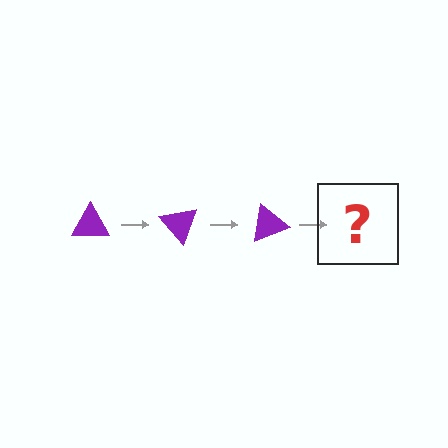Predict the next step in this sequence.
The next step is a purple triangle rotated 150 degrees.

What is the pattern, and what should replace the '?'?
The pattern is that the triangle rotates 50 degrees each step. The '?' should be a purple triangle rotated 150 degrees.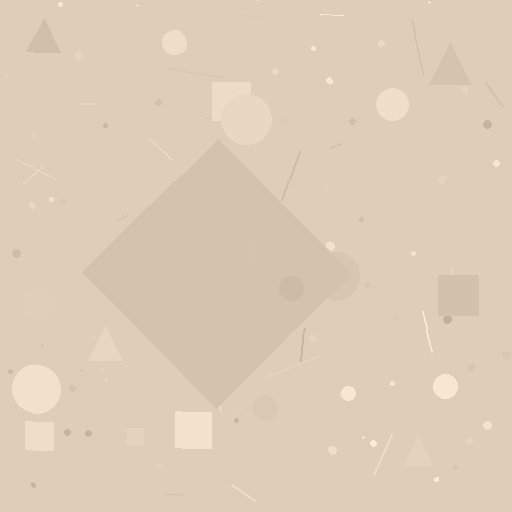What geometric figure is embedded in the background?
A diamond is embedded in the background.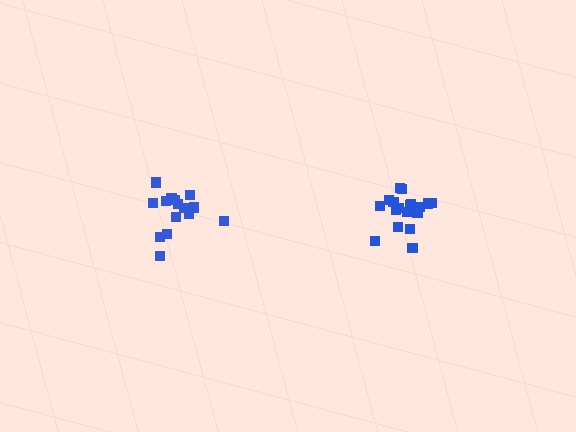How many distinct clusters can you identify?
There are 2 distinct clusters.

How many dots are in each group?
Group 1: 18 dots, Group 2: 15 dots (33 total).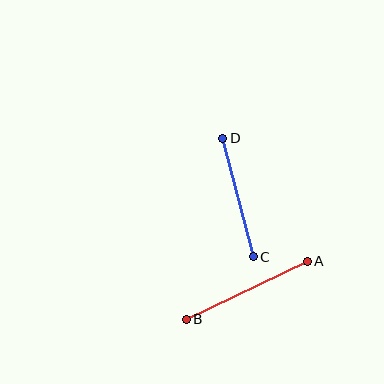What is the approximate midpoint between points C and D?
The midpoint is at approximately (238, 198) pixels.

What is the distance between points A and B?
The distance is approximately 134 pixels.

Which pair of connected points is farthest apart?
Points A and B are farthest apart.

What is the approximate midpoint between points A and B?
The midpoint is at approximately (247, 290) pixels.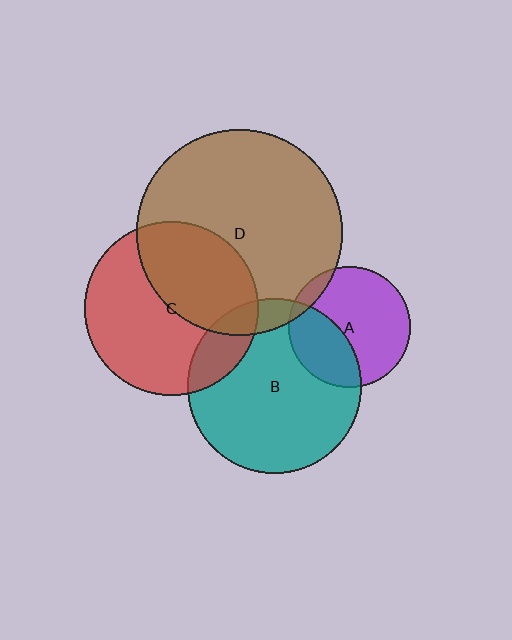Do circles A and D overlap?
Yes.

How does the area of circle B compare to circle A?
Approximately 2.1 times.